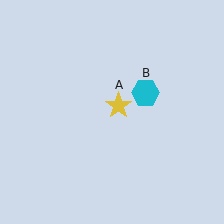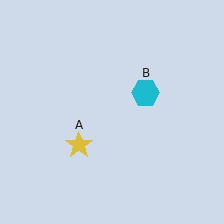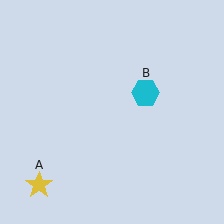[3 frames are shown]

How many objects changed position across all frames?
1 object changed position: yellow star (object A).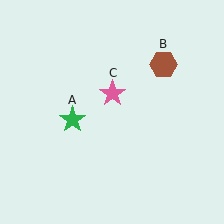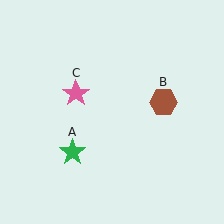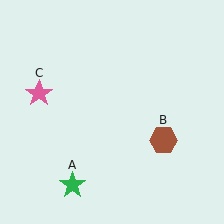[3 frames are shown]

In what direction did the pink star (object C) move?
The pink star (object C) moved left.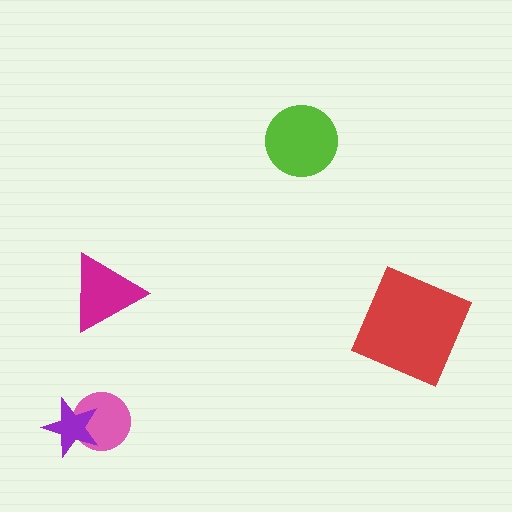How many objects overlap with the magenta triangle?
0 objects overlap with the magenta triangle.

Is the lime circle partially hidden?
No, no other shape covers it.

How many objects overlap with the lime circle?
0 objects overlap with the lime circle.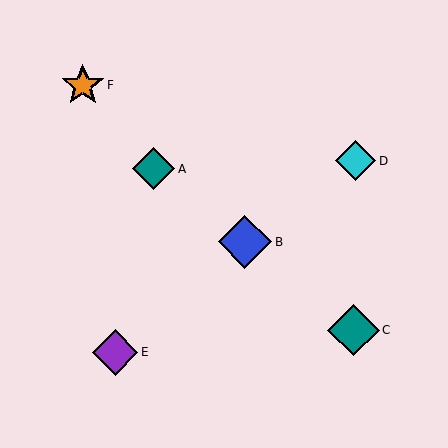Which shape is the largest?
The blue diamond (labeled B) is the largest.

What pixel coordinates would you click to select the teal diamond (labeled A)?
Click at (154, 169) to select the teal diamond A.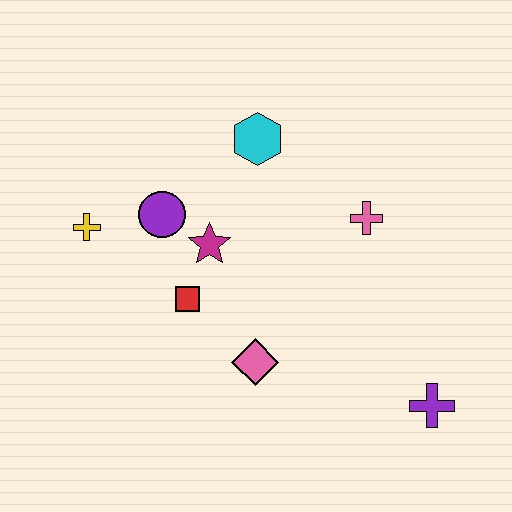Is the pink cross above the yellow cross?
Yes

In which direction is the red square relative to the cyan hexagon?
The red square is below the cyan hexagon.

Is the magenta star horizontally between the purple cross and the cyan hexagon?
No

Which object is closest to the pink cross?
The cyan hexagon is closest to the pink cross.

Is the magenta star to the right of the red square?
Yes